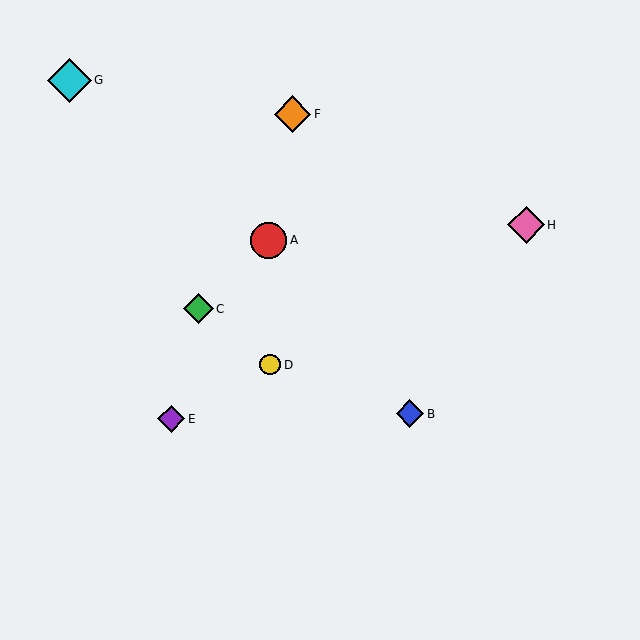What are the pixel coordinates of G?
Object G is at (69, 80).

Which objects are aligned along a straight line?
Objects D, E, H are aligned along a straight line.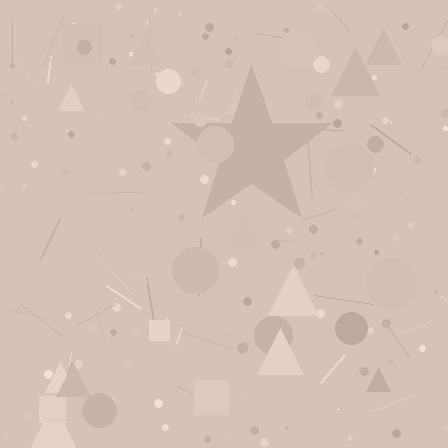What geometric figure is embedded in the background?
A star is embedded in the background.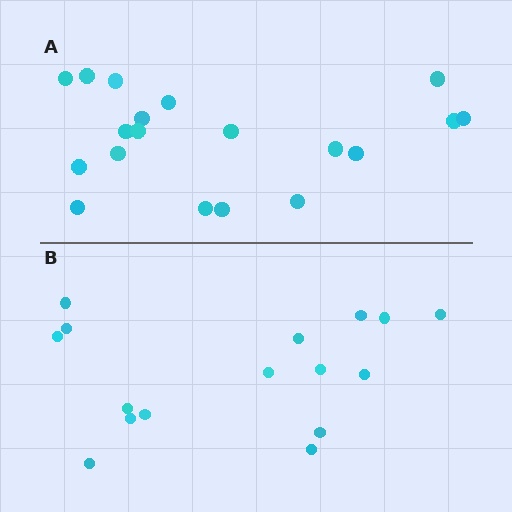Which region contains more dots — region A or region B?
Region A (the top region) has more dots.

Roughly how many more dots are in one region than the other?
Region A has just a few more — roughly 2 or 3 more dots than region B.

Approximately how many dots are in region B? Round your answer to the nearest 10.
About 20 dots. (The exact count is 16, which rounds to 20.)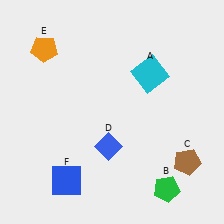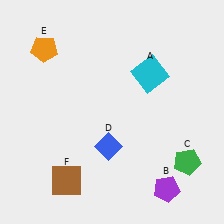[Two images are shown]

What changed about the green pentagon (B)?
In Image 1, B is green. In Image 2, it changed to purple.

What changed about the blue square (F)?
In Image 1, F is blue. In Image 2, it changed to brown.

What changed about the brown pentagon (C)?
In Image 1, C is brown. In Image 2, it changed to green.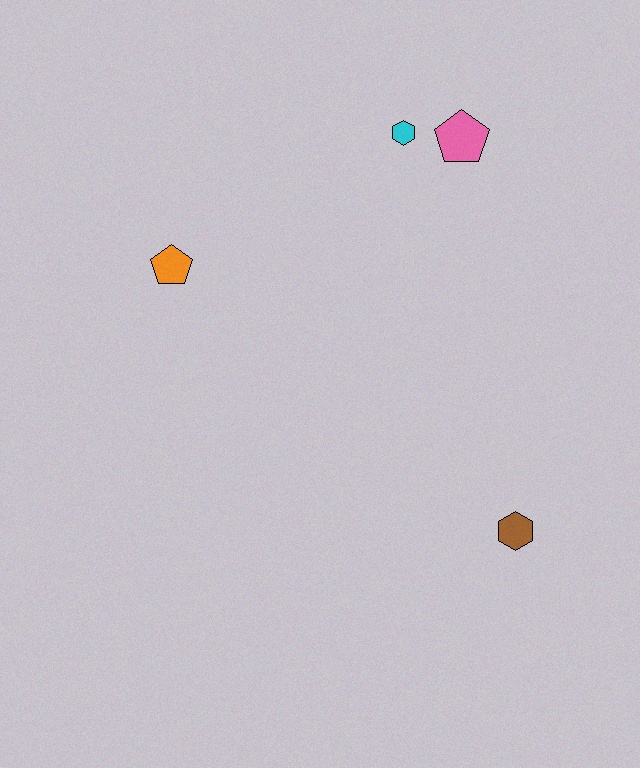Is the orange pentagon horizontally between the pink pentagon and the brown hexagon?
No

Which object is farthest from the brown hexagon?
The orange pentagon is farthest from the brown hexagon.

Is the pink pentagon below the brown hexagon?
No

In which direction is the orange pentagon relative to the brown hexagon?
The orange pentagon is to the left of the brown hexagon.